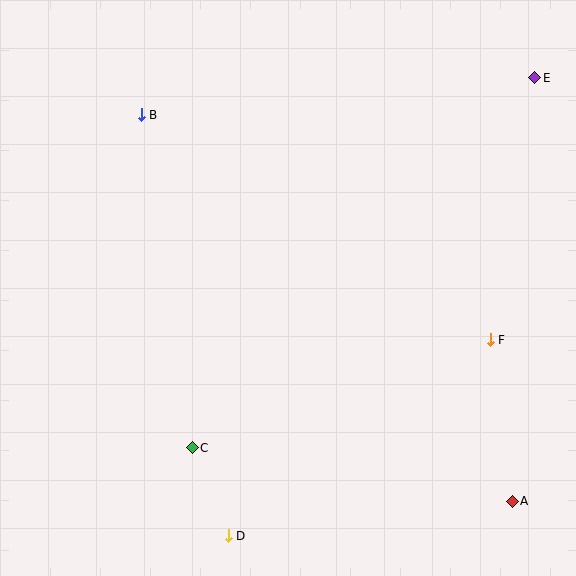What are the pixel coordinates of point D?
Point D is at (228, 536).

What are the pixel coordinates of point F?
Point F is at (490, 340).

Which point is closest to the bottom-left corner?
Point C is closest to the bottom-left corner.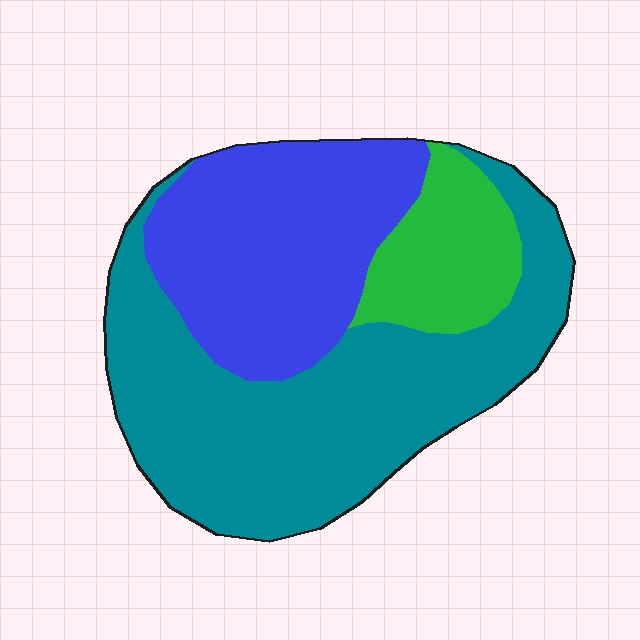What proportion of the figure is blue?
Blue covers 34% of the figure.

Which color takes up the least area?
Green, at roughly 15%.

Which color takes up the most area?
Teal, at roughly 50%.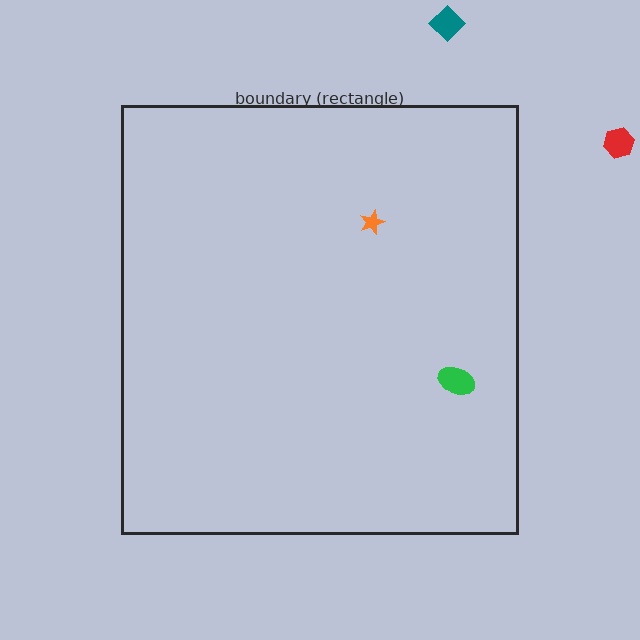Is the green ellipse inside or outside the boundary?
Inside.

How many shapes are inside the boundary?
2 inside, 2 outside.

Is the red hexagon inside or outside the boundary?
Outside.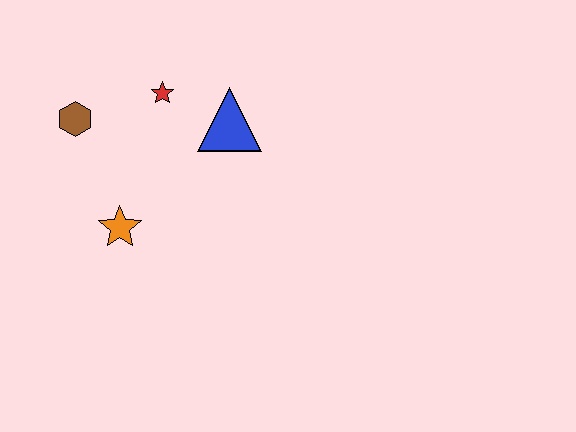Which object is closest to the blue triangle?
The red star is closest to the blue triangle.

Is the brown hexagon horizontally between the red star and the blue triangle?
No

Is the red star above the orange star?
Yes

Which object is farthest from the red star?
The orange star is farthest from the red star.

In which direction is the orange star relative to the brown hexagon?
The orange star is below the brown hexagon.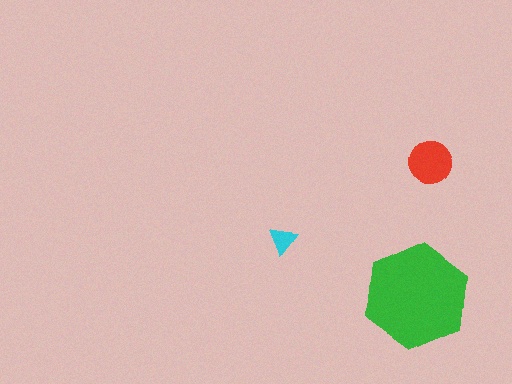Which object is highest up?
The red circle is topmost.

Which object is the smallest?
The cyan triangle.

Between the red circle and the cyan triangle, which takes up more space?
The red circle.